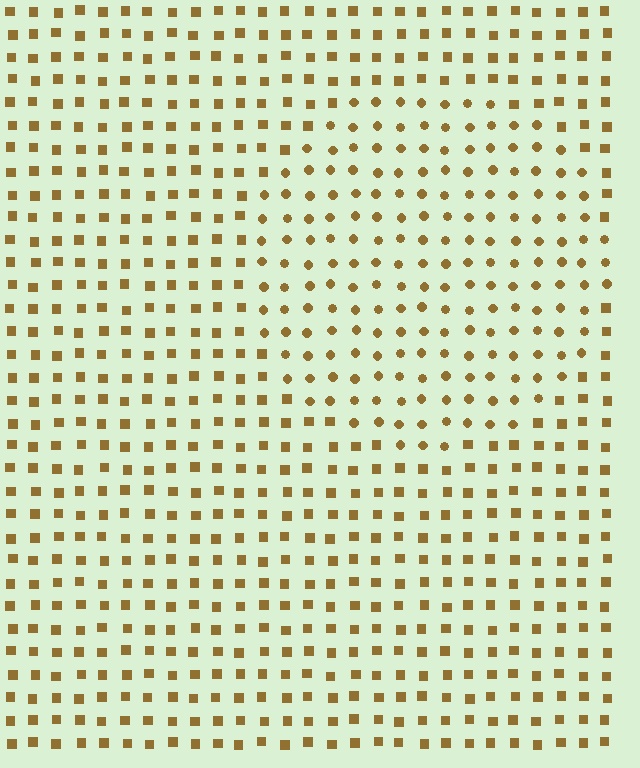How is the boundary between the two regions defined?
The boundary is defined by a change in element shape: circles inside vs. squares outside. All elements share the same color and spacing.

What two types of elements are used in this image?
The image uses circles inside the circle region and squares outside it.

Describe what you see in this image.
The image is filled with small brown elements arranged in a uniform grid. A circle-shaped region contains circles, while the surrounding area contains squares. The boundary is defined purely by the change in element shape.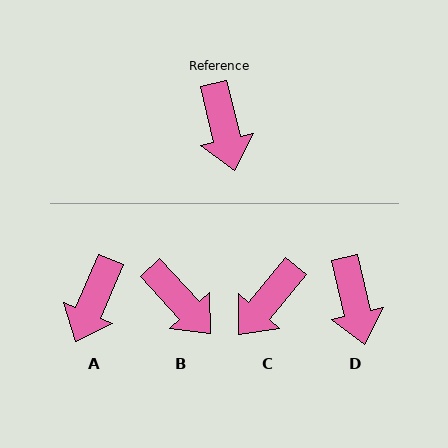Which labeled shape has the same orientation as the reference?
D.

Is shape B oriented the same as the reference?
No, it is off by about 30 degrees.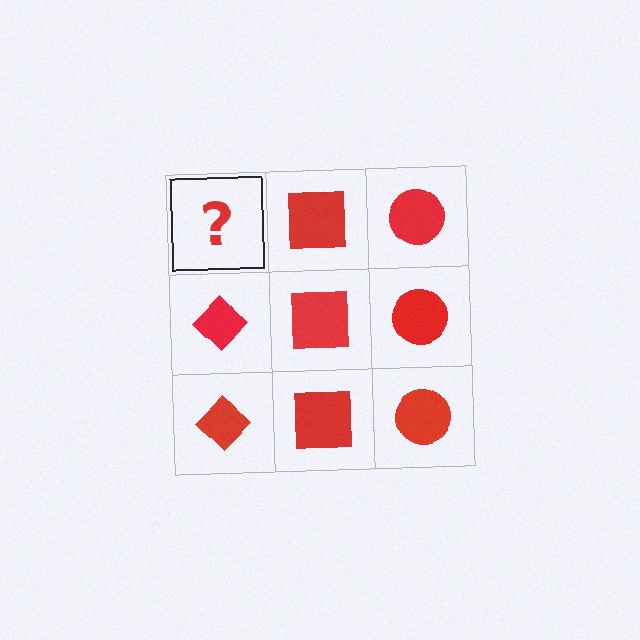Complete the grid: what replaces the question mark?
The question mark should be replaced with a red diamond.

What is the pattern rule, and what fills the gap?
The rule is that each column has a consistent shape. The gap should be filled with a red diamond.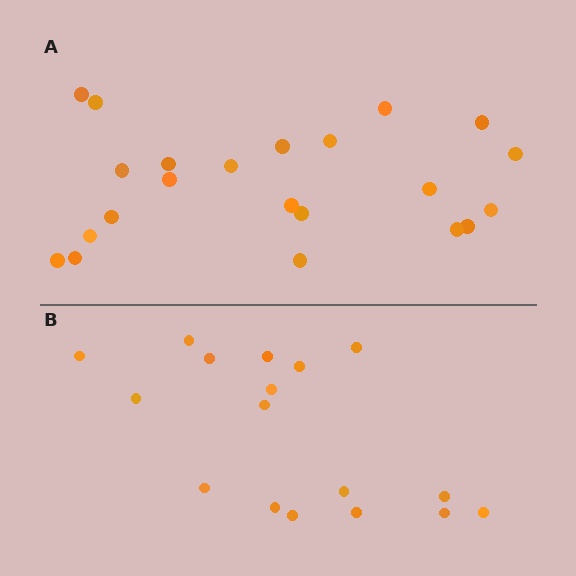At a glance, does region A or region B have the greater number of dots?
Region A (the top region) has more dots.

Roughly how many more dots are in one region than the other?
Region A has about 5 more dots than region B.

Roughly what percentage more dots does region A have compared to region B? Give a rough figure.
About 30% more.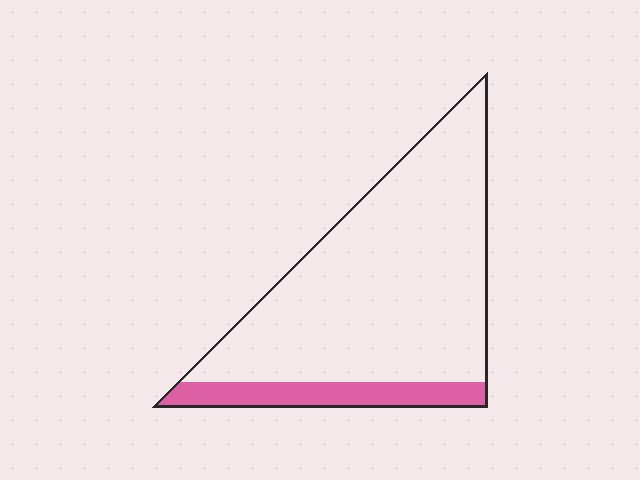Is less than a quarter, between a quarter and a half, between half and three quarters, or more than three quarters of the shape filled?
Less than a quarter.